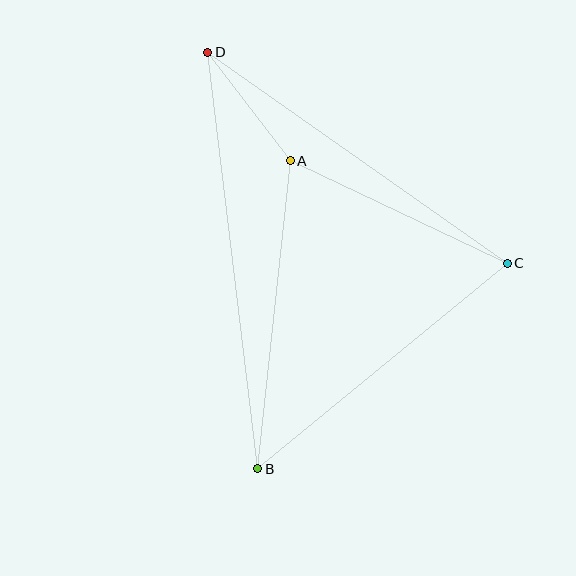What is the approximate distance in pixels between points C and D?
The distance between C and D is approximately 366 pixels.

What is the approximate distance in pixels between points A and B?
The distance between A and B is approximately 310 pixels.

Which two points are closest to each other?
Points A and D are closest to each other.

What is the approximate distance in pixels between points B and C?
The distance between B and C is approximately 323 pixels.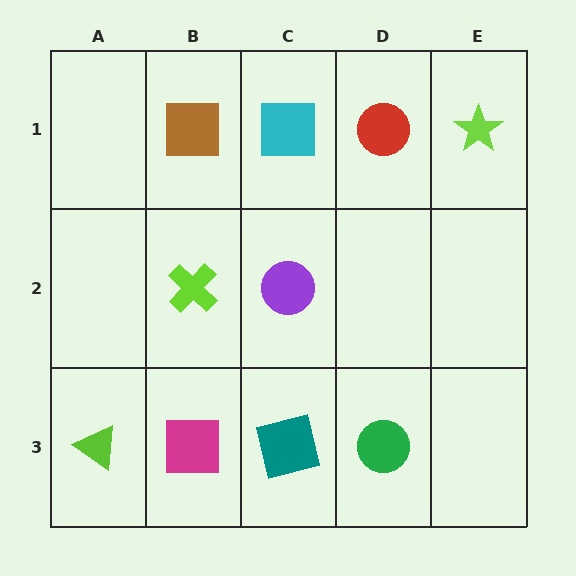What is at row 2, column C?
A purple circle.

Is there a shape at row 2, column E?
No, that cell is empty.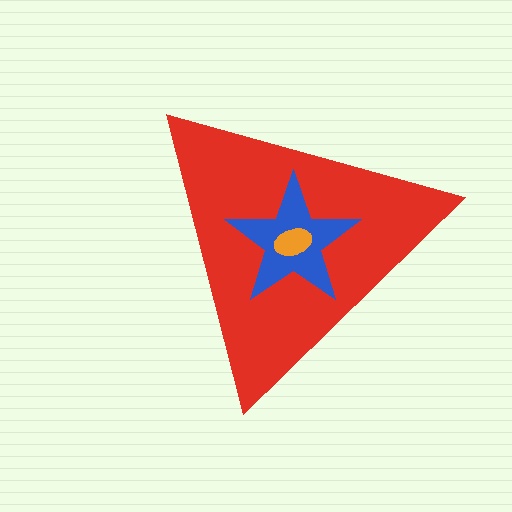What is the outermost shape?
The red triangle.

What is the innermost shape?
The orange ellipse.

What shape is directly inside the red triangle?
The blue star.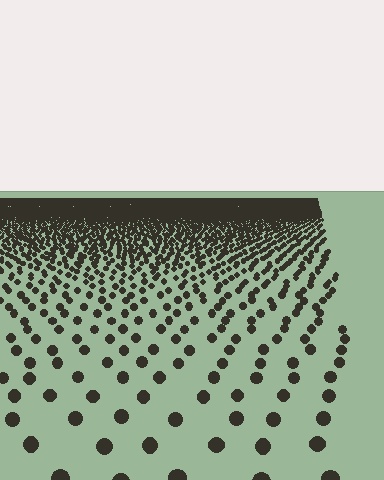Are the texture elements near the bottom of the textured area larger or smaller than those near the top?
Larger. Near the bottom, elements are closer to the viewer and appear at a bigger on-screen size.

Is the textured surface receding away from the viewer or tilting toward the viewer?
The surface is receding away from the viewer. Texture elements get smaller and denser toward the top.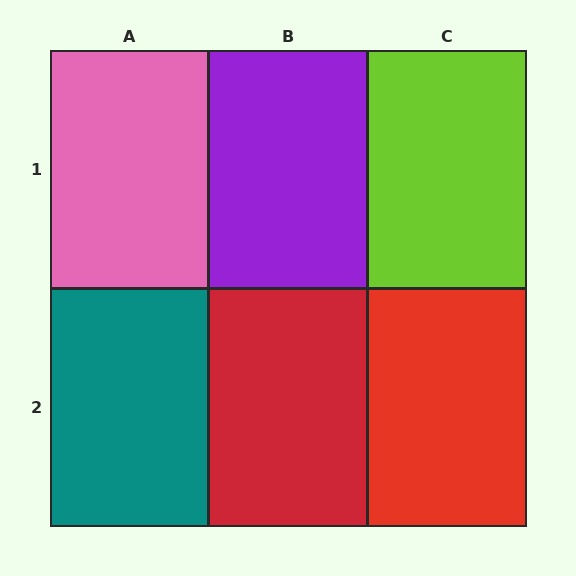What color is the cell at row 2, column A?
Teal.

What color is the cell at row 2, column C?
Red.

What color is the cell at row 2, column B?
Red.